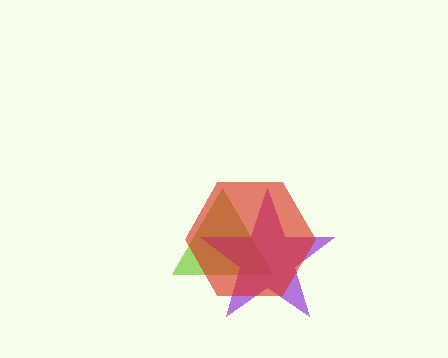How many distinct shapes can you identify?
There are 3 distinct shapes: a lime triangle, a purple star, a red hexagon.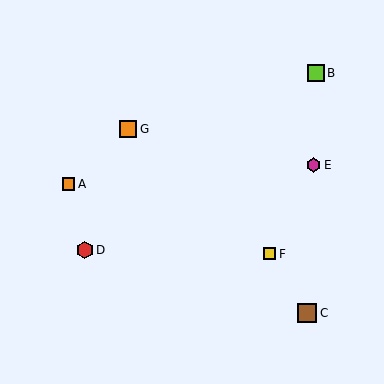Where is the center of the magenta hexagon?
The center of the magenta hexagon is at (314, 165).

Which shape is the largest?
The brown square (labeled C) is the largest.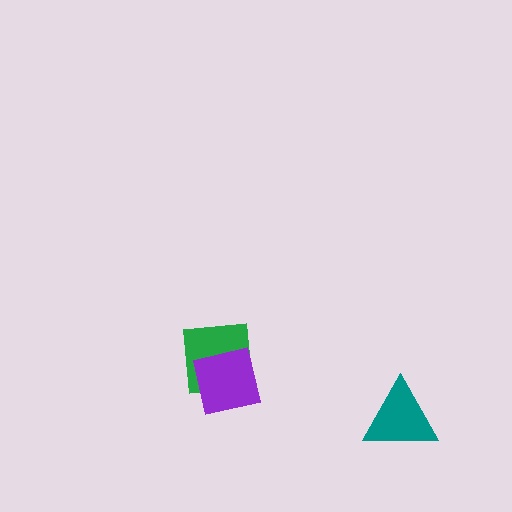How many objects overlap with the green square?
1 object overlaps with the green square.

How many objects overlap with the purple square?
1 object overlaps with the purple square.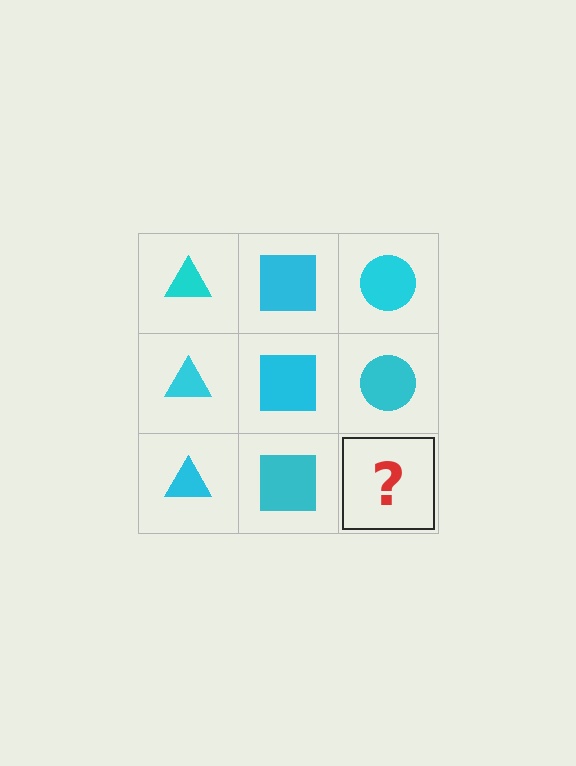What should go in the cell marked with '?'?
The missing cell should contain a cyan circle.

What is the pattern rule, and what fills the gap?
The rule is that each column has a consistent shape. The gap should be filled with a cyan circle.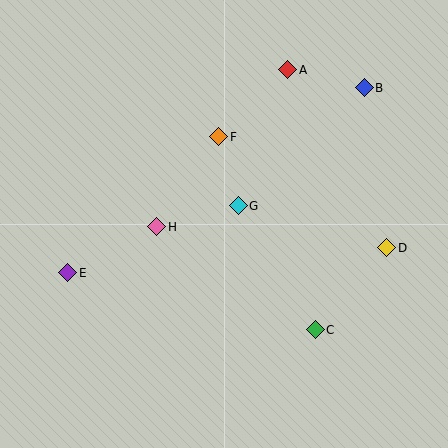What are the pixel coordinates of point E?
Point E is at (68, 273).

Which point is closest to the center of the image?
Point G at (238, 206) is closest to the center.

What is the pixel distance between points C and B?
The distance between C and B is 247 pixels.